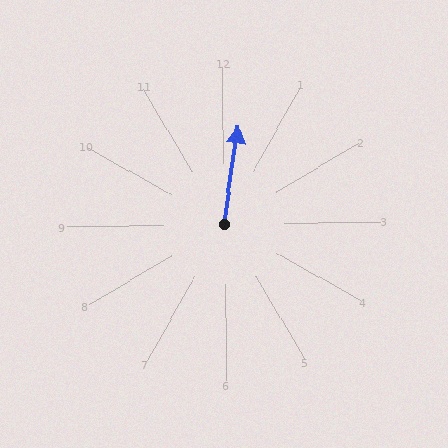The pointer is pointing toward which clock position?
Roughly 12 o'clock.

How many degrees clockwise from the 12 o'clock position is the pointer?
Approximately 9 degrees.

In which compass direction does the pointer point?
North.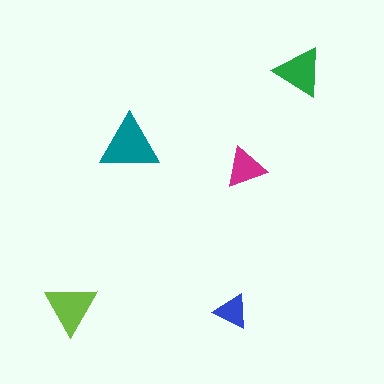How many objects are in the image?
There are 5 objects in the image.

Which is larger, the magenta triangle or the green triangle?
The green one.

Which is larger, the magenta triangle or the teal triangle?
The teal one.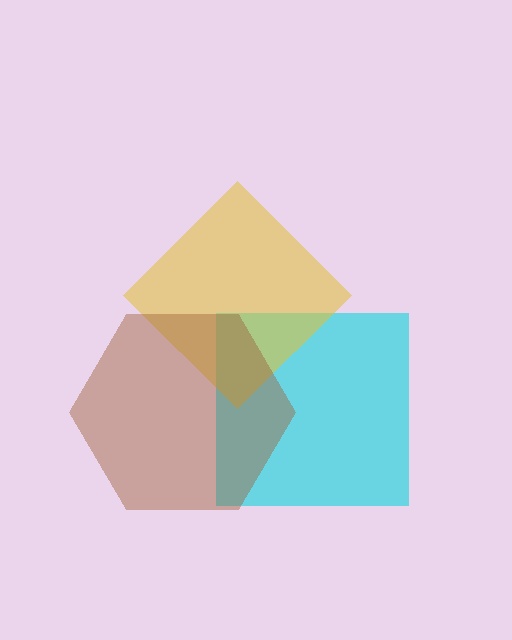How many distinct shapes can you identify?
There are 3 distinct shapes: a cyan square, a yellow diamond, a brown hexagon.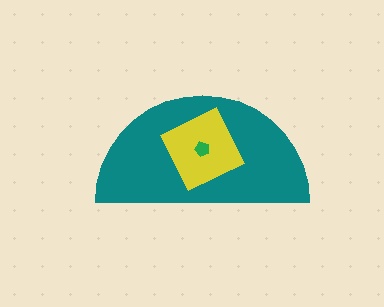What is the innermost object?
The green pentagon.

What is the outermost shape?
The teal semicircle.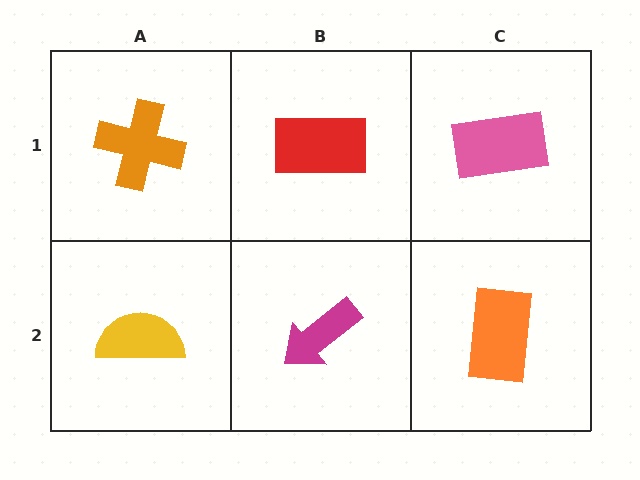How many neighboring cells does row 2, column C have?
2.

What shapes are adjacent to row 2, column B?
A red rectangle (row 1, column B), a yellow semicircle (row 2, column A), an orange rectangle (row 2, column C).